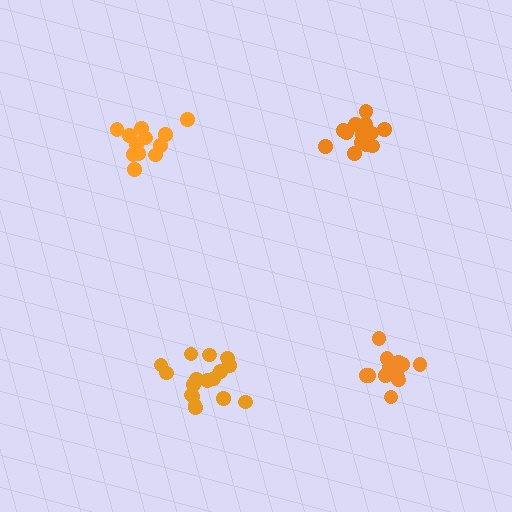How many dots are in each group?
Group 1: 14 dots, Group 2: 17 dots, Group 3: 13 dots, Group 4: 12 dots (56 total).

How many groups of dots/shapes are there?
There are 4 groups.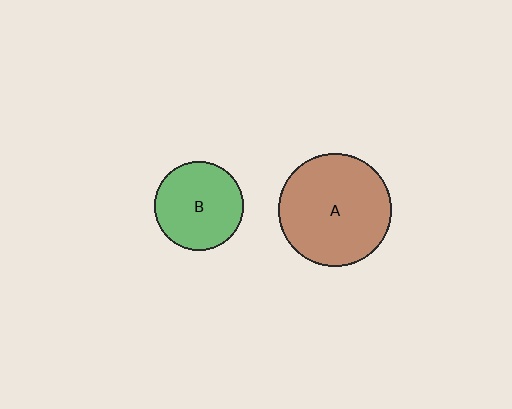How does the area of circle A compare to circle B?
Approximately 1.6 times.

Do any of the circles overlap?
No, none of the circles overlap.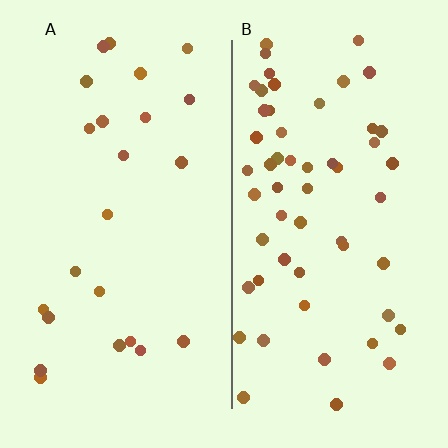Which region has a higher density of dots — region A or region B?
B (the right).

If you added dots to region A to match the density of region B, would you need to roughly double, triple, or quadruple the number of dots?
Approximately double.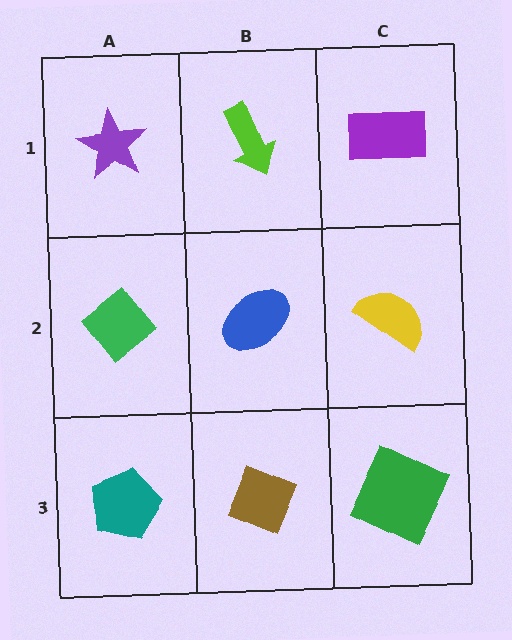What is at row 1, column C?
A purple rectangle.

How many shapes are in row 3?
3 shapes.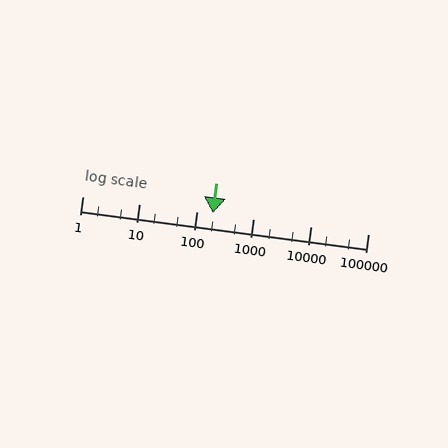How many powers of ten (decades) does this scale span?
The scale spans 5 decades, from 1 to 100000.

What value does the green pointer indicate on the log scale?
The pointer indicates approximately 190.